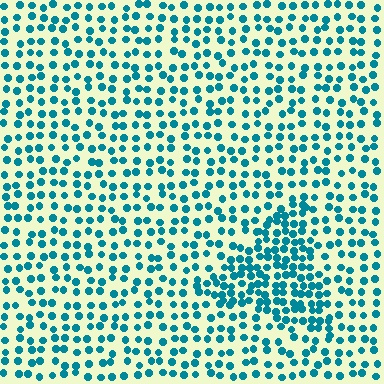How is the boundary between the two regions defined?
The boundary is defined by a change in element density (approximately 1.8x ratio). All elements are the same color, size, and shape.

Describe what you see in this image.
The image contains small teal elements arranged at two different densities. A triangle-shaped region is visible where the elements are more densely packed than the surrounding area.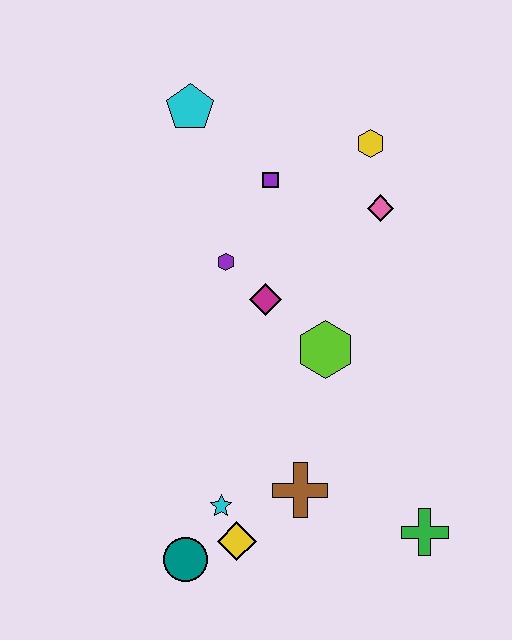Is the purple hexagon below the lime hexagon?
No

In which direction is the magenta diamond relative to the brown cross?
The magenta diamond is above the brown cross.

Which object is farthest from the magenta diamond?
The green cross is farthest from the magenta diamond.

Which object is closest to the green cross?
The brown cross is closest to the green cross.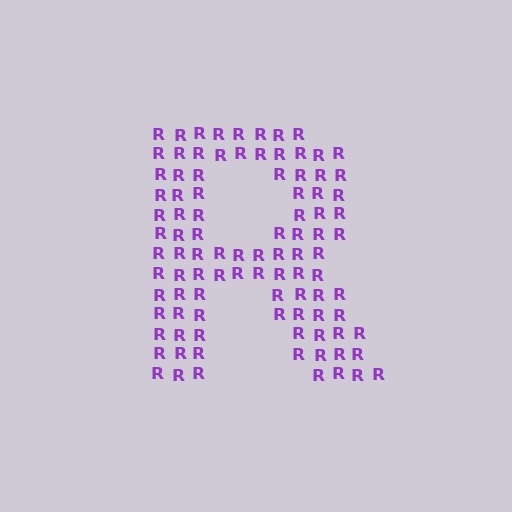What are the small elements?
The small elements are letter R's.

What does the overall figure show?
The overall figure shows the letter R.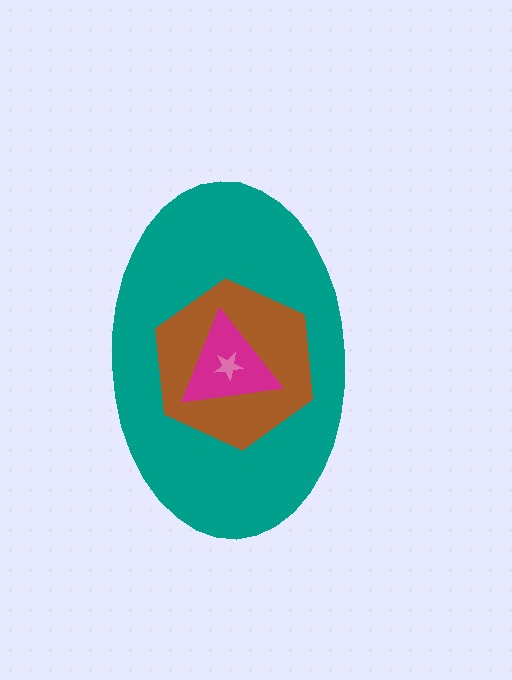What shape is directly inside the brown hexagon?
The magenta triangle.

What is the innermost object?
The pink star.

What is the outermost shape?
The teal ellipse.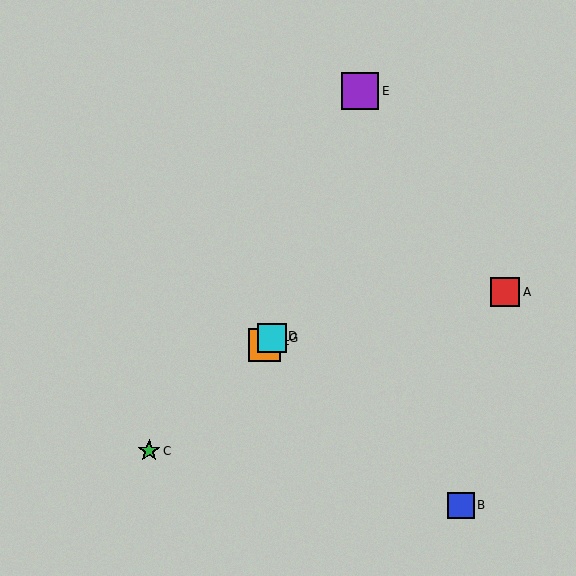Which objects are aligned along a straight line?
Objects C, D, F, G are aligned along a straight line.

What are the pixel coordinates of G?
Object G is at (272, 338).